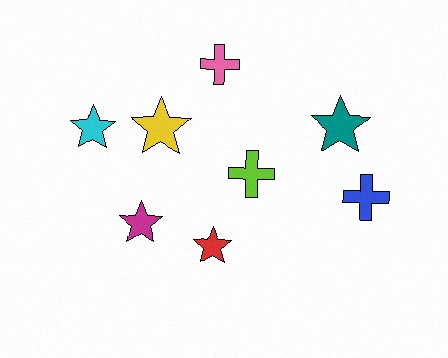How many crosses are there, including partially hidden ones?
There are 3 crosses.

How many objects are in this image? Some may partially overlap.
There are 8 objects.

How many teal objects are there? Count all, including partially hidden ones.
There is 1 teal object.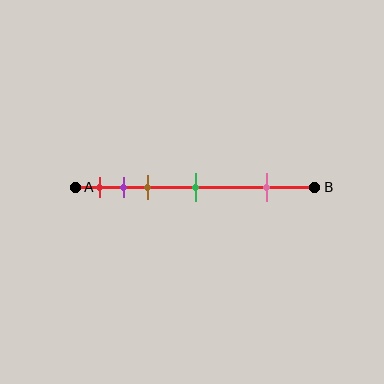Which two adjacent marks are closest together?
The purple and brown marks are the closest adjacent pair.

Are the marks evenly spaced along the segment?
No, the marks are not evenly spaced.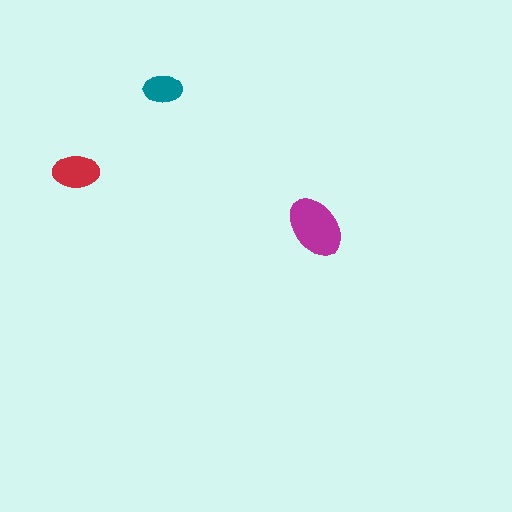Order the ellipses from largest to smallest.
the magenta one, the red one, the teal one.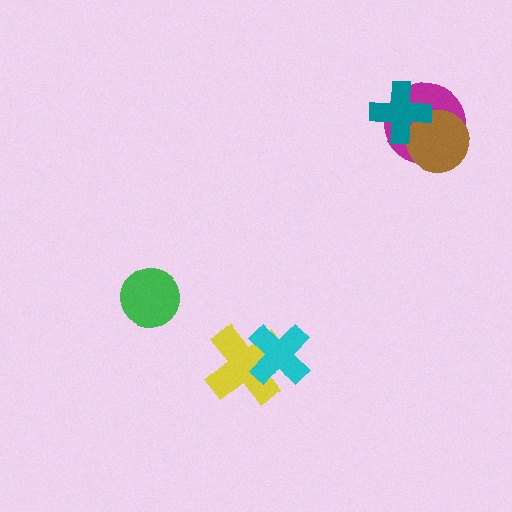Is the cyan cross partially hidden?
No, no other shape covers it.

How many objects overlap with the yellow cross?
1 object overlaps with the yellow cross.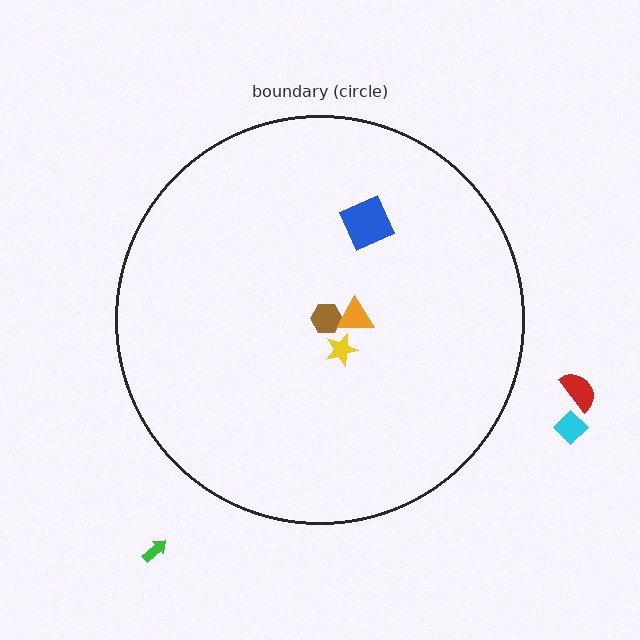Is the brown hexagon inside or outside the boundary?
Inside.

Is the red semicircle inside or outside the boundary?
Outside.